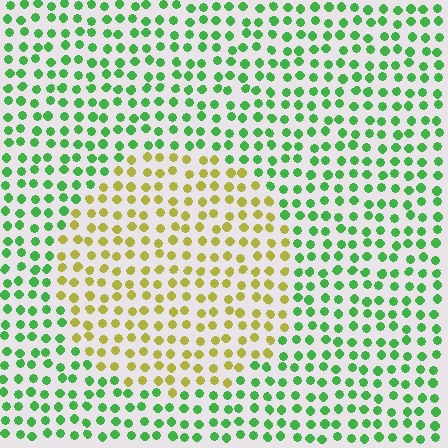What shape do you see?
I see a circle.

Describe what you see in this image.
The image is filled with small green elements in a uniform arrangement. A circle-shaped region is visible where the elements are tinted to a slightly different hue, forming a subtle color boundary.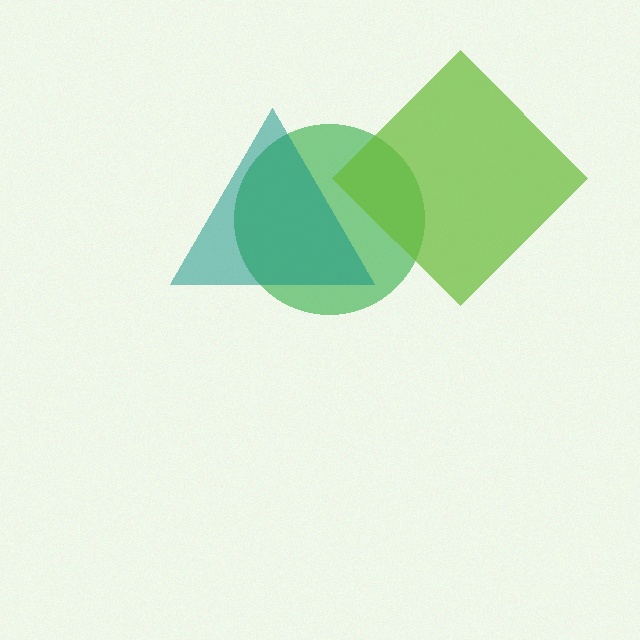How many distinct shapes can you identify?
There are 3 distinct shapes: a green circle, a teal triangle, a lime diamond.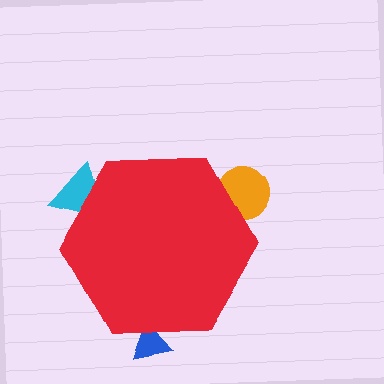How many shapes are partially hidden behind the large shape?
3 shapes are partially hidden.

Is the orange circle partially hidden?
Yes, the orange circle is partially hidden behind the red hexagon.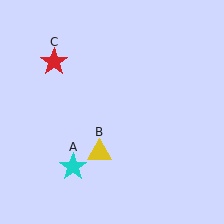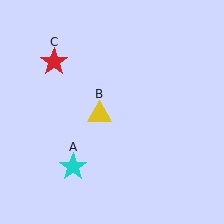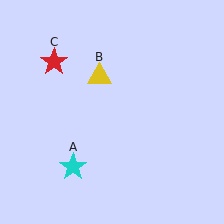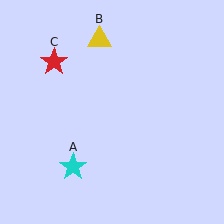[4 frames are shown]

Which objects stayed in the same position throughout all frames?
Cyan star (object A) and red star (object C) remained stationary.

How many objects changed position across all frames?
1 object changed position: yellow triangle (object B).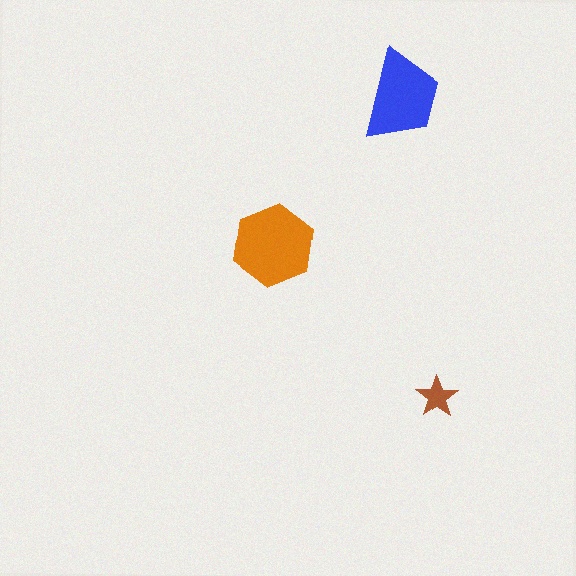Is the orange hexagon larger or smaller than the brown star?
Larger.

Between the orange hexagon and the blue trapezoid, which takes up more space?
The orange hexagon.